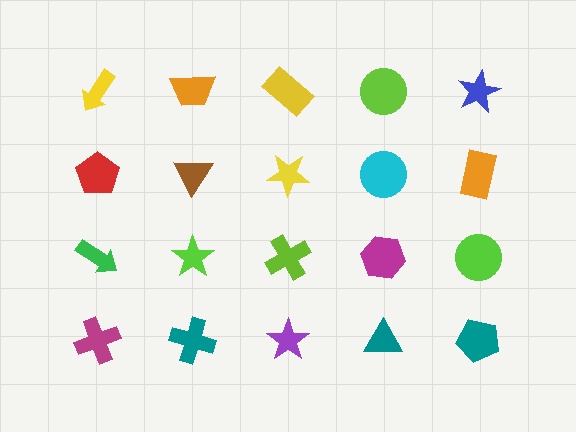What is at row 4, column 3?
A purple star.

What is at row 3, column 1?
A green arrow.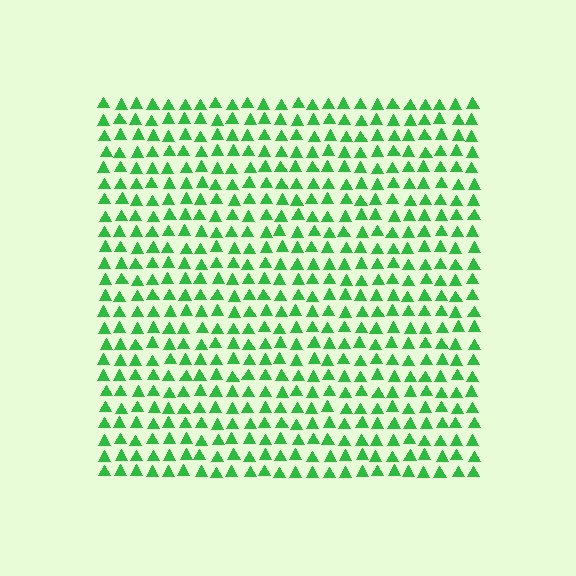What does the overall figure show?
The overall figure shows a square.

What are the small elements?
The small elements are triangles.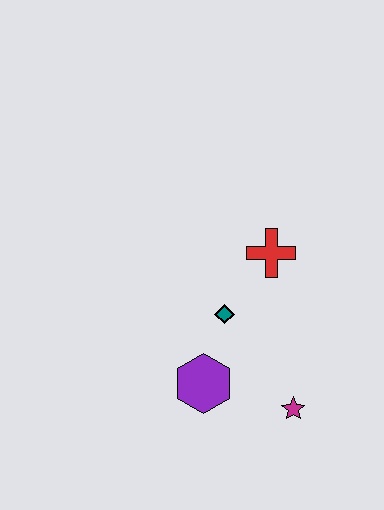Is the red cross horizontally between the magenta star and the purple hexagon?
Yes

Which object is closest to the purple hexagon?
The teal diamond is closest to the purple hexagon.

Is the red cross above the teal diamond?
Yes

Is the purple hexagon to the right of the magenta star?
No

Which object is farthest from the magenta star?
The red cross is farthest from the magenta star.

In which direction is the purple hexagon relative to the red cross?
The purple hexagon is below the red cross.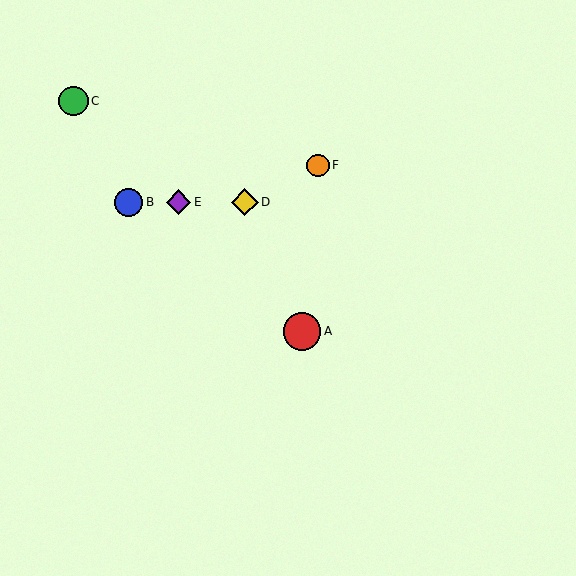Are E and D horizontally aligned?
Yes, both are at y≈202.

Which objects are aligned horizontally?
Objects B, D, E are aligned horizontally.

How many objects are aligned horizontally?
3 objects (B, D, E) are aligned horizontally.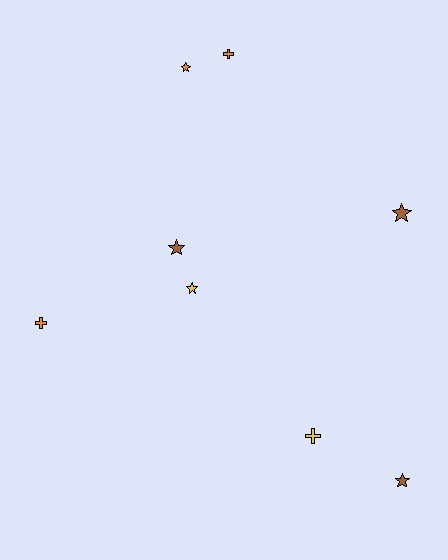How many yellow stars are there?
There is 1 yellow star.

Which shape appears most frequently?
Star, with 5 objects.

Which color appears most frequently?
Orange, with 3 objects.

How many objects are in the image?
There are 8 objects.